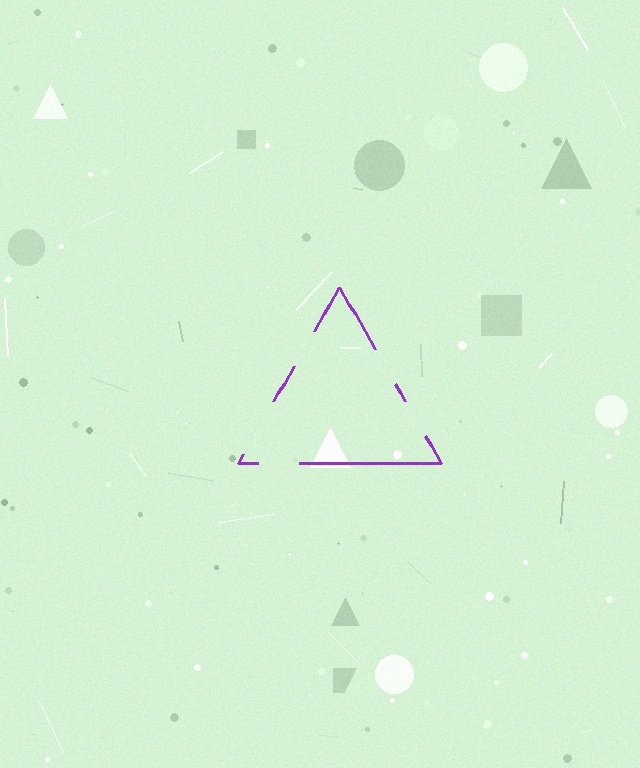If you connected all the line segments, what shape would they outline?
They would outline a triangle.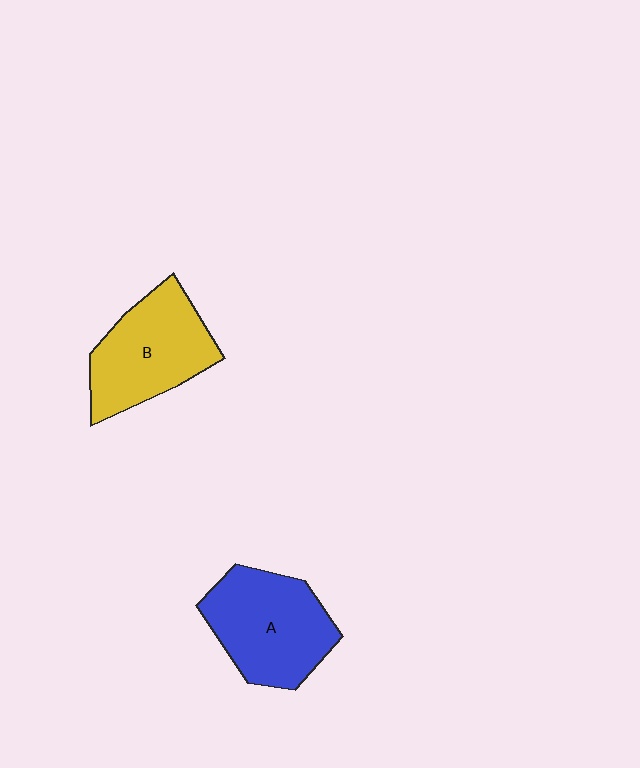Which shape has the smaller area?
Shape B (yellow).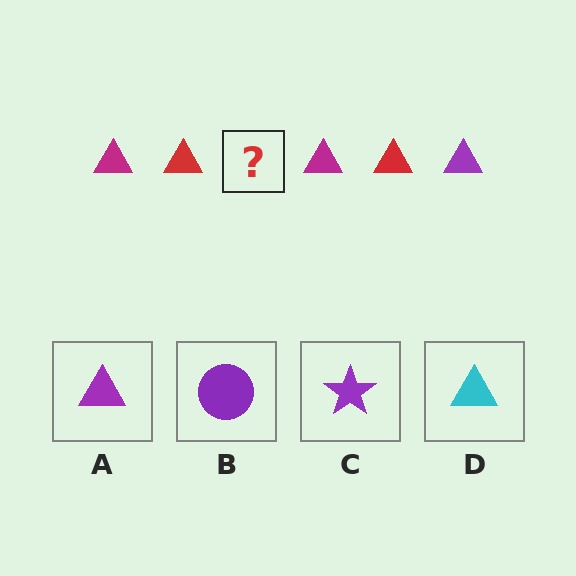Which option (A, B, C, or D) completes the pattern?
A.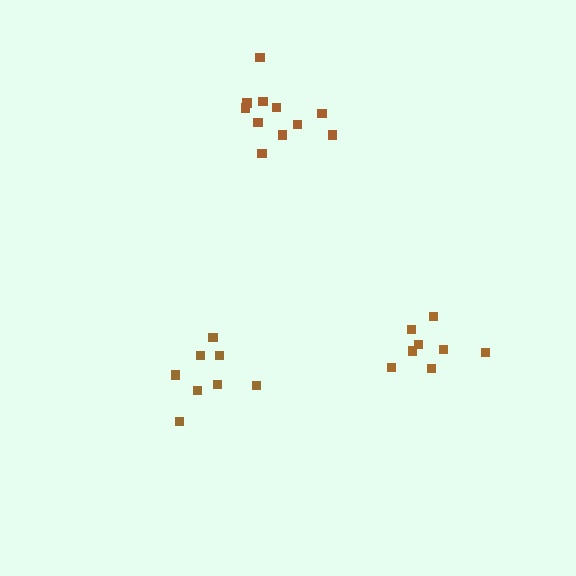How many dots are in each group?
Group 1: 11 dots, Group 2: 8 dots, Group 3: 8 dots (27 total).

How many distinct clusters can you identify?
There are 3 distinct clusters.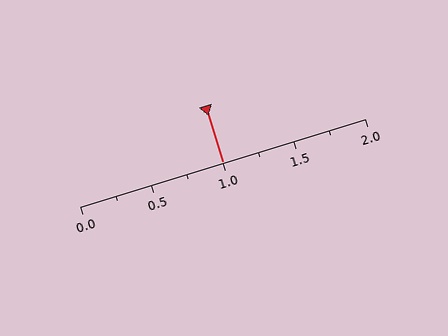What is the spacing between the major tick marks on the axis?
The major ticks are spaced 0.5 apart.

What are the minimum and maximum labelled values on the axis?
The axis runs from 0.0 to 2.0.